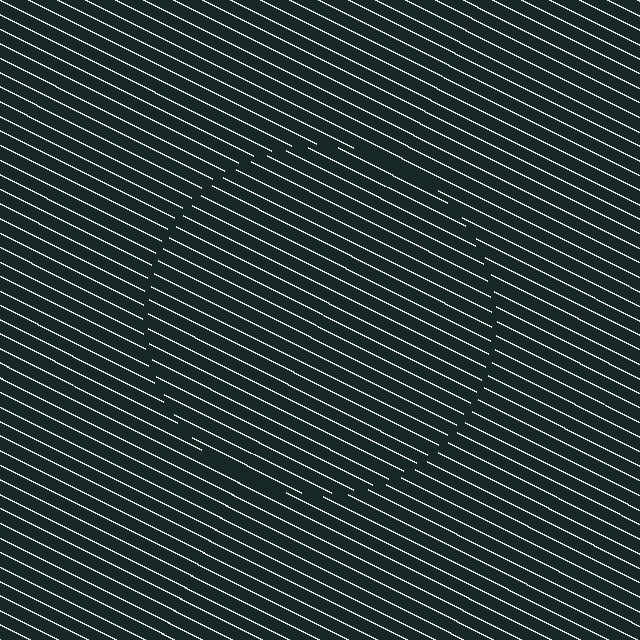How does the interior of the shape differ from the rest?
The interior of the shape contains the same grating, shifted by half a period — the contour is defined by the phase discontinuity where line-ends from the inner and outer gratings abut.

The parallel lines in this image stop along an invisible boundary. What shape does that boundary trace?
An illusory circle. The interior of the shape contains the same grating, shifted by half a period — the contour is defined by the phase discontinuity where line-ends from the inner and outer gratings abut.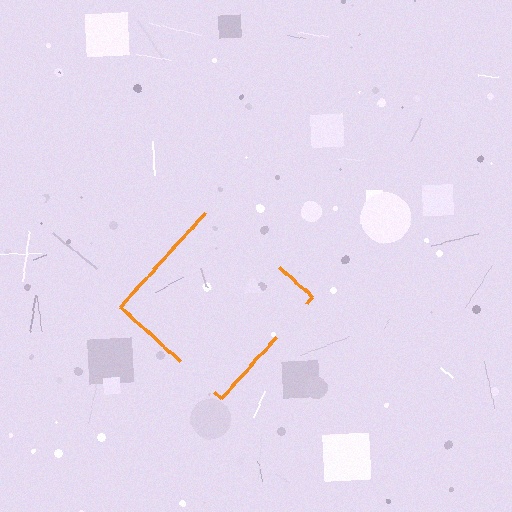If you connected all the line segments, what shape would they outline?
They would outline a diamond.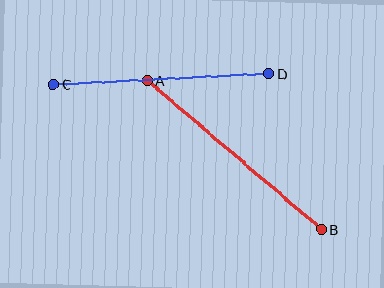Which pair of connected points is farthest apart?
Points A and B are farthest apart.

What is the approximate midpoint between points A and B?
The midpoint is at approximately (234, 155) pixels.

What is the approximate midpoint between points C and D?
The midpoint is at approximately (161, 79) pixels.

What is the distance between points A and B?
The distance is approximately 229 pixels.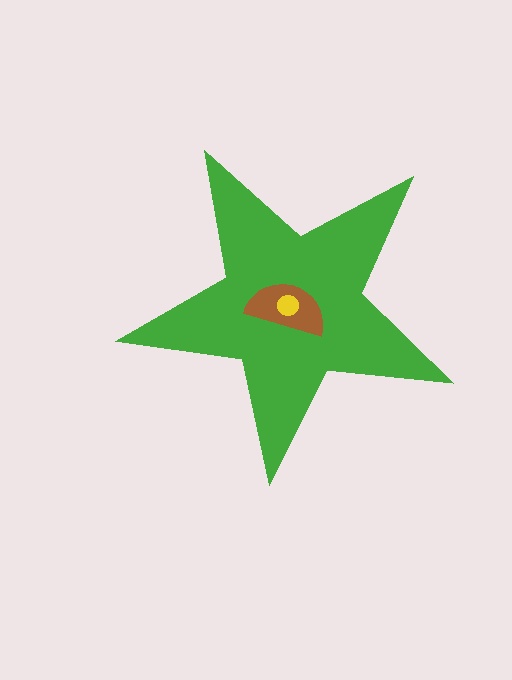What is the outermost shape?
The green star.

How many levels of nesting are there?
3.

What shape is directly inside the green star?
The brown semicircle.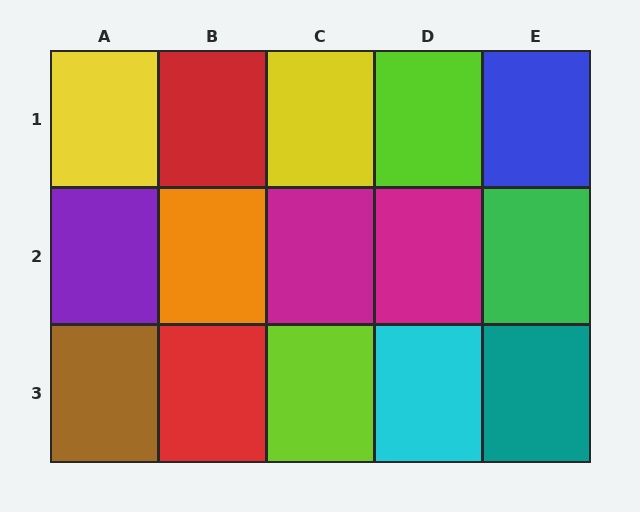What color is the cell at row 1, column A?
Yellow.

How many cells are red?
2 cells are red.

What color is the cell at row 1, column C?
Yellow.